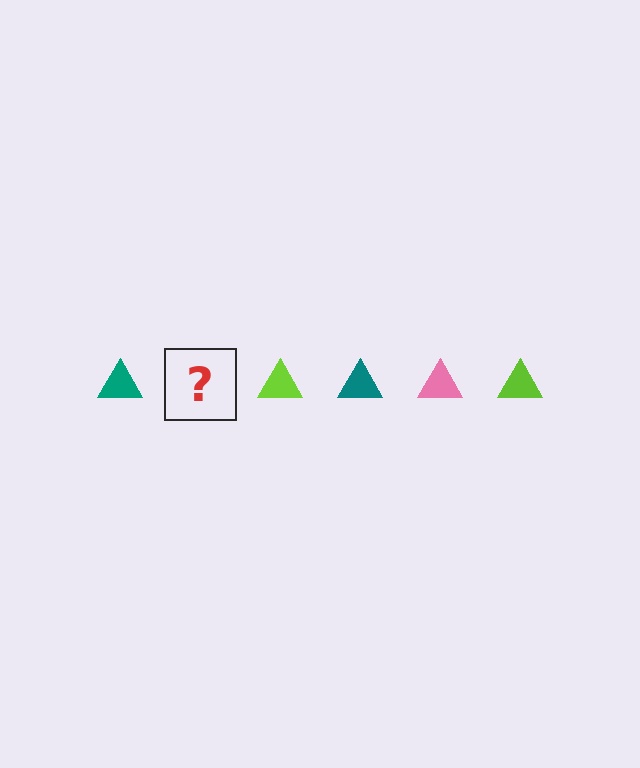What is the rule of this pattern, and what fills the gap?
The rule is that the pattern cycles through teal, pink, lime triangles. The gap should be filled with a pink triangle.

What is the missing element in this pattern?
The missing element is a pink triangle.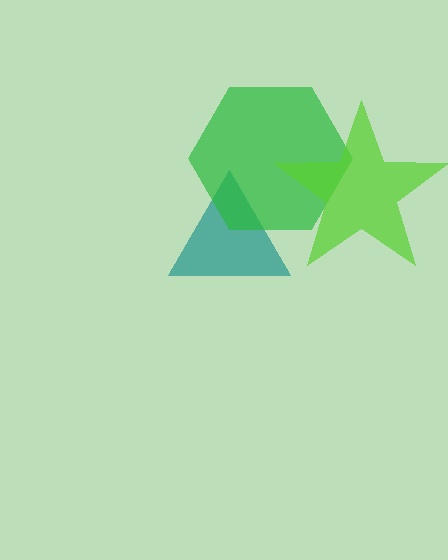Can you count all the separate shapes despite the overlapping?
Yes, there are 3 separate shapes.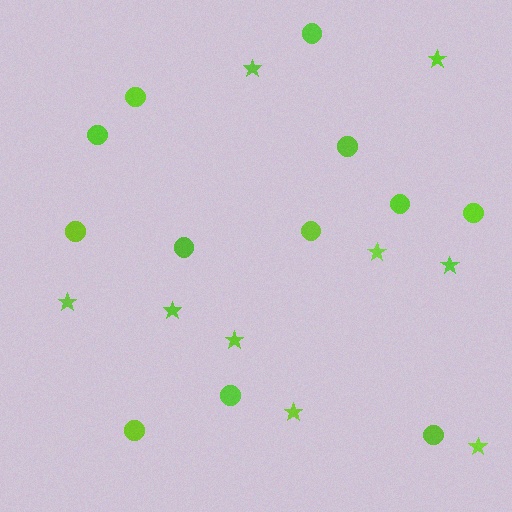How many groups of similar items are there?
There are 2 groups: one group of stars (9) and one group of circles (12).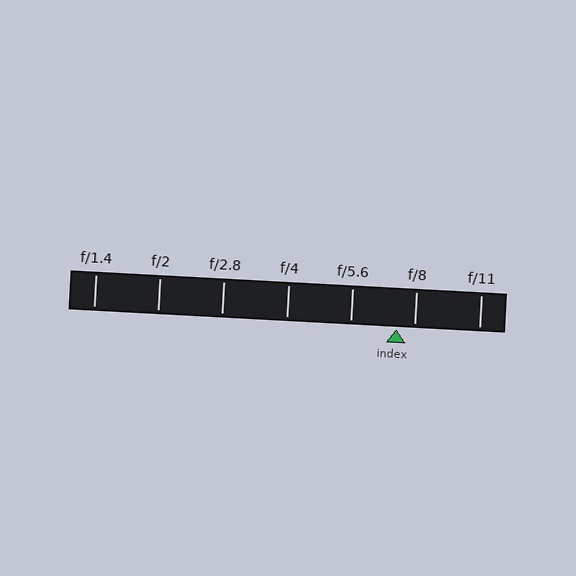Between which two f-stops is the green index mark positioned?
The index mark is between f/5.6 and f/8.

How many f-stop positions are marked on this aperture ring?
There are 7 f-stop positions marked.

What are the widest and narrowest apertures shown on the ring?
The widest aperture shown is f/1.4 and the narrowest is f/11.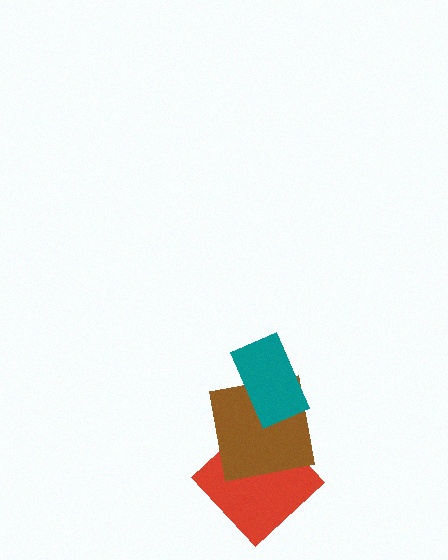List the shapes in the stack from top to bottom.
From top to bottom: the teal rectangle, the brown square, the red diamond.